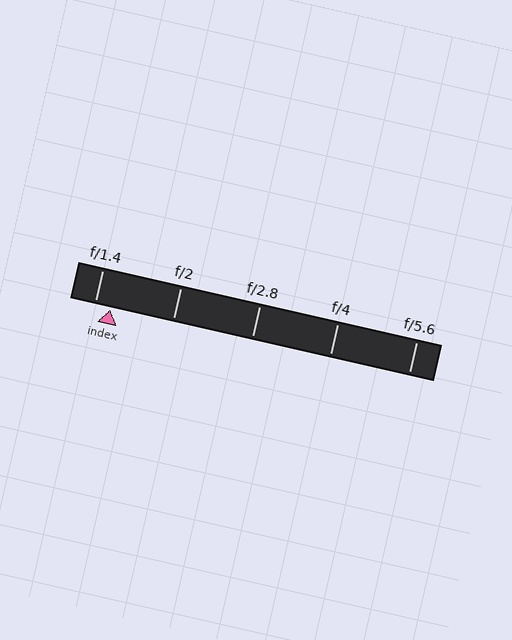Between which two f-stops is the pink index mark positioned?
The index mark is between f/1.4 and f/2.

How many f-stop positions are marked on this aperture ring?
There are 5 f-stop positions marked.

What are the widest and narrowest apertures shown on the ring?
The widest aperture shown is f/1.4 and the narrowest is f/5.6.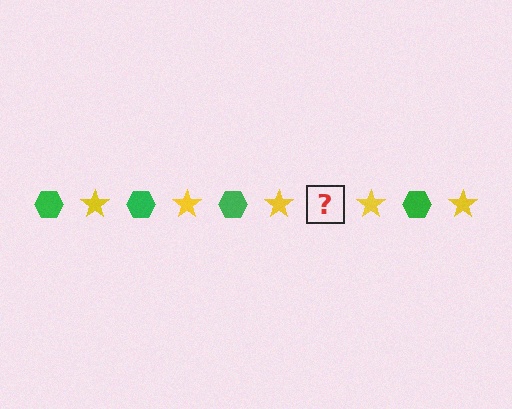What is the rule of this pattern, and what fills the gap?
The rule is that the pattern alternates between green hexagon and yellow star. The gap should be filled with a green hexagon.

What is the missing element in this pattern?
The missing element is a green hexagon.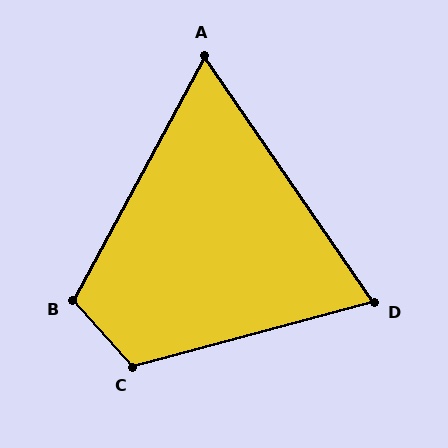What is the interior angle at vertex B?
Approximately 110 degrees (obtuse).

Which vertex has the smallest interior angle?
A, at approximately 63 degrees.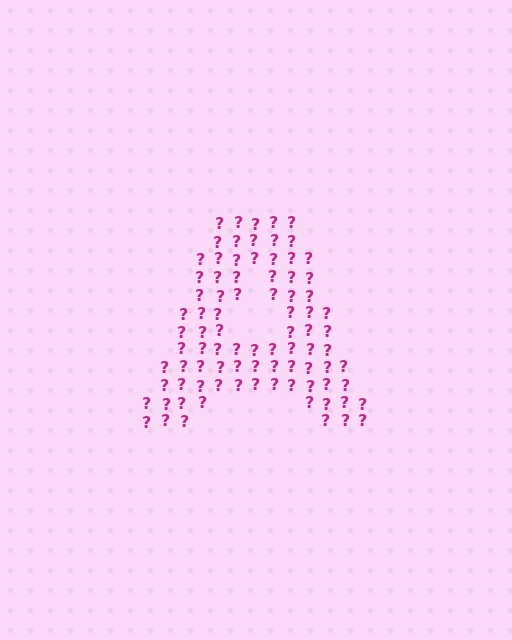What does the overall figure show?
The overall figure shows the letter A.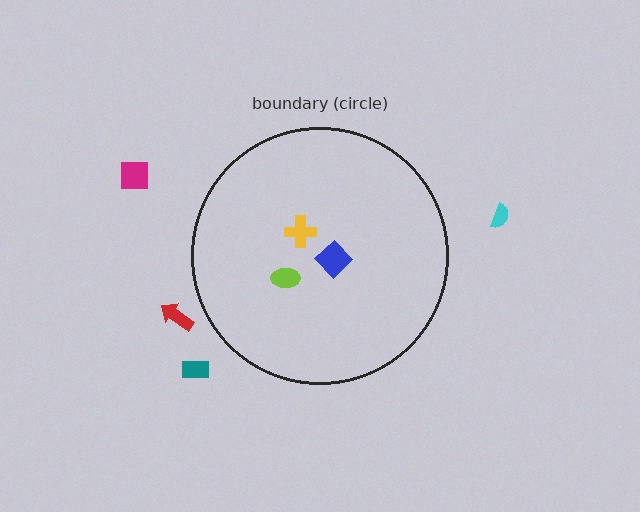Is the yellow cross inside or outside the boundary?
Inside.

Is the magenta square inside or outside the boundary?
Outside.